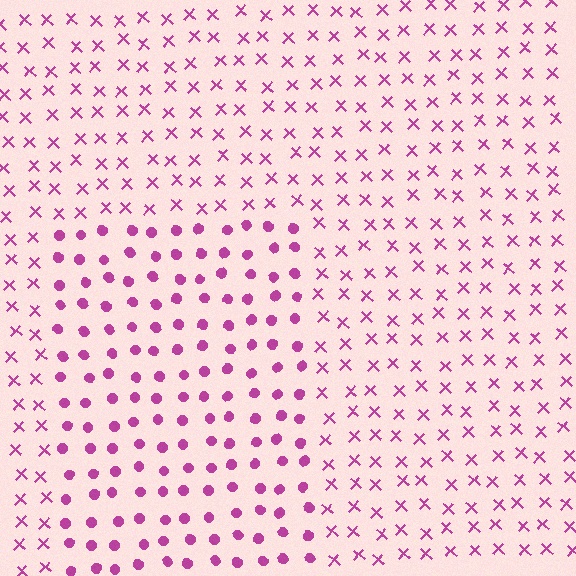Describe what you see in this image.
The image is filled with small magenta elements arranged in a uniform grid. A rectangle-shaped region contains circles, while the surrounding area contains X marks. The boundary is defined purely by the change in element shape.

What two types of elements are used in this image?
The image uses circles inside the rectangle region and X marks outside it.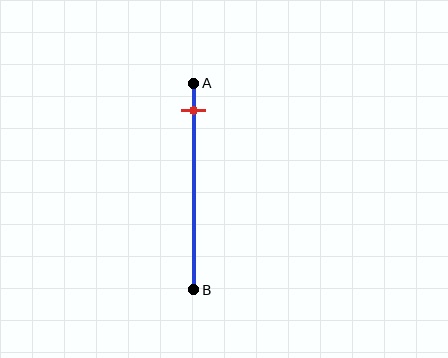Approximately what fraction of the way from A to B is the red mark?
The red mark is approximately 15% of the way from A to B.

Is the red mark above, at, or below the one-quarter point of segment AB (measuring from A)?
The red mark is above the one-quarter point of segment AB.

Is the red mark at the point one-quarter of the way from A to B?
No, the mark is at about 15% from A, not at the 25% one-quarter point.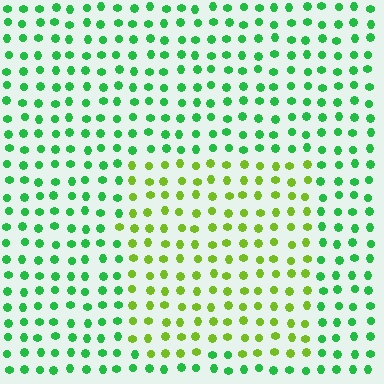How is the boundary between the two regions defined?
The boundary is defined purely by a slight shift in hue (about 44 degrees). Spacing, size, and orientation are identical on both sides.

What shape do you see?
I see a rectangle.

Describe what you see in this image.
The image is filled with small green elements in a uniform arrangement. A rectangle-shaped region is visible where the elements are tinted to a slightly different hue, forming a subtle color boundary.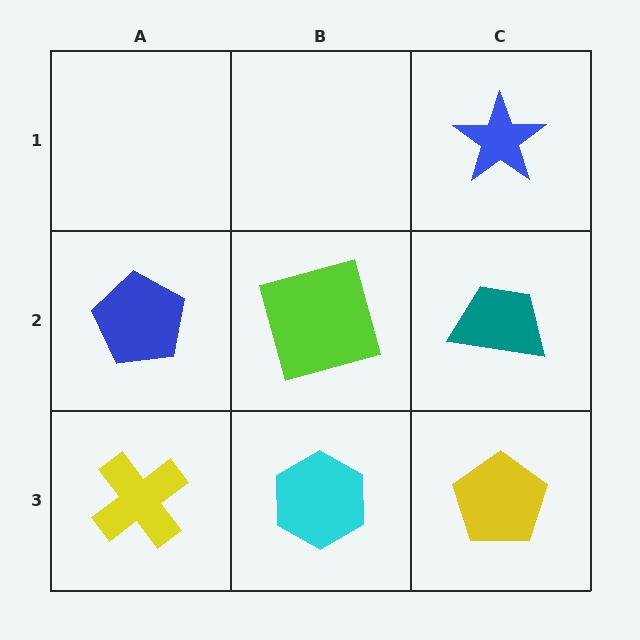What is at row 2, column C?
A teal trapezoid.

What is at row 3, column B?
A cyan hexagon.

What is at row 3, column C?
A yellow pentagon.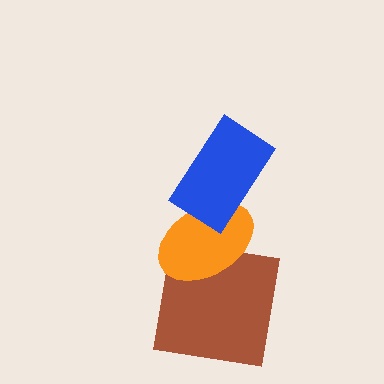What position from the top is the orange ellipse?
The orange ellipse is 2nd from the top.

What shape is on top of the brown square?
The orange ellipse is on top of the brown square.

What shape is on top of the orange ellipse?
The blue rectangle is on top of the orange ellipse.